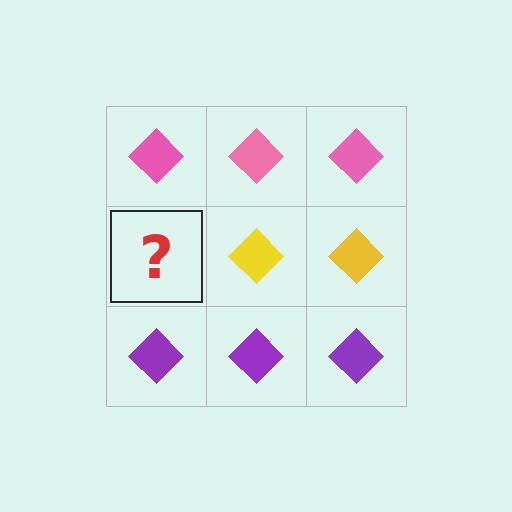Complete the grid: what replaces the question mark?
The question mark should be replaced with a yellow diamond.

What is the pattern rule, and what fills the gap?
The rule is that each row has a consistent color. The gap should be filled with a yellow diamond.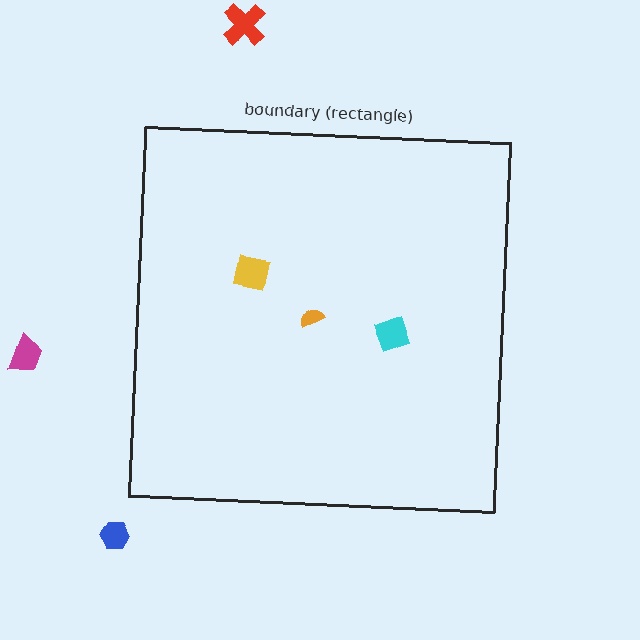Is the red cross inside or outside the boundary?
Outside.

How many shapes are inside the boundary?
3 inside, 3 outside.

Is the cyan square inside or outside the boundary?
Inside.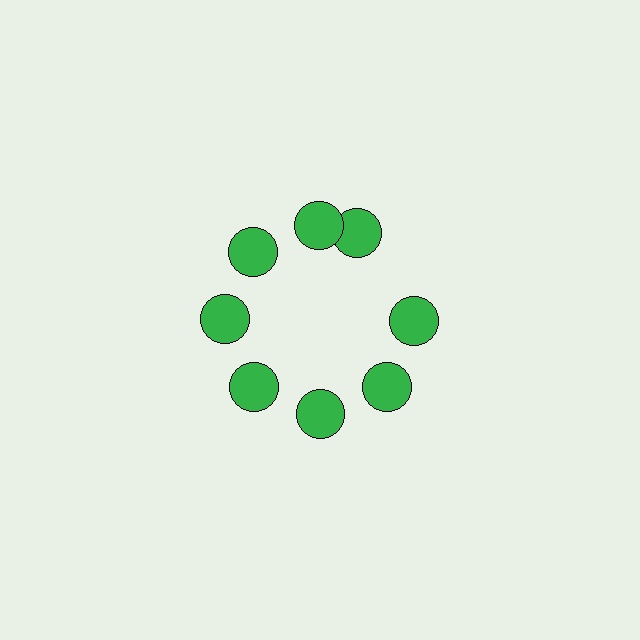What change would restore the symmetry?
The symmetry would be restored by rotating it back into even spacing with its neighbors so that all 8 circles sit at equal angles and equal distance from the center.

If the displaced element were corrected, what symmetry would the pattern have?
It would have 8-fold rotational symmetry — the pattern would map onto itself every 45 degrees.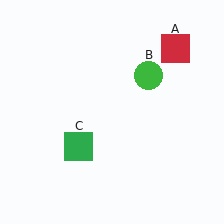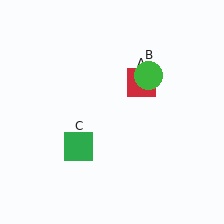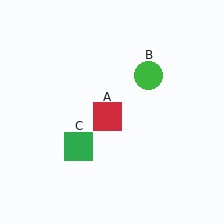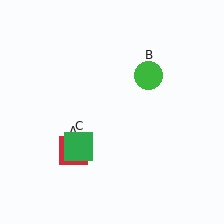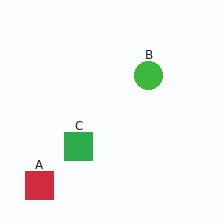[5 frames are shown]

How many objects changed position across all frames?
1 object changed position: red square (object A).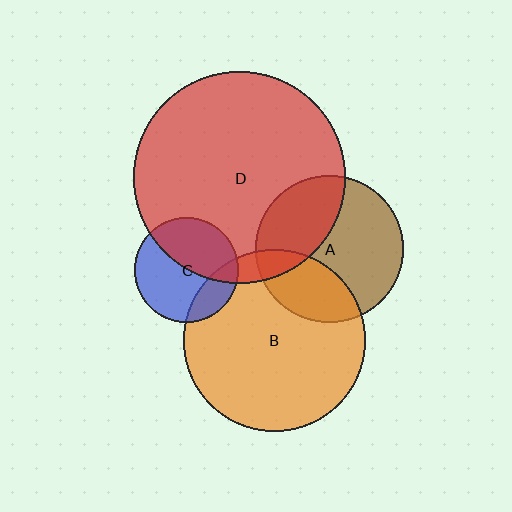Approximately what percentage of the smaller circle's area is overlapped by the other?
Approximately 35%.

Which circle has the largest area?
Circle D (red).